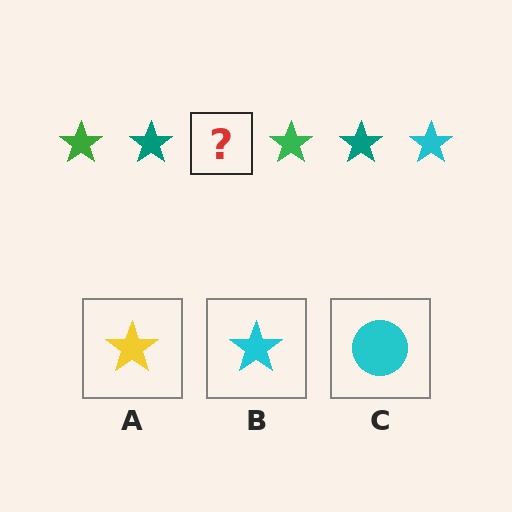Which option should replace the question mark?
Option B.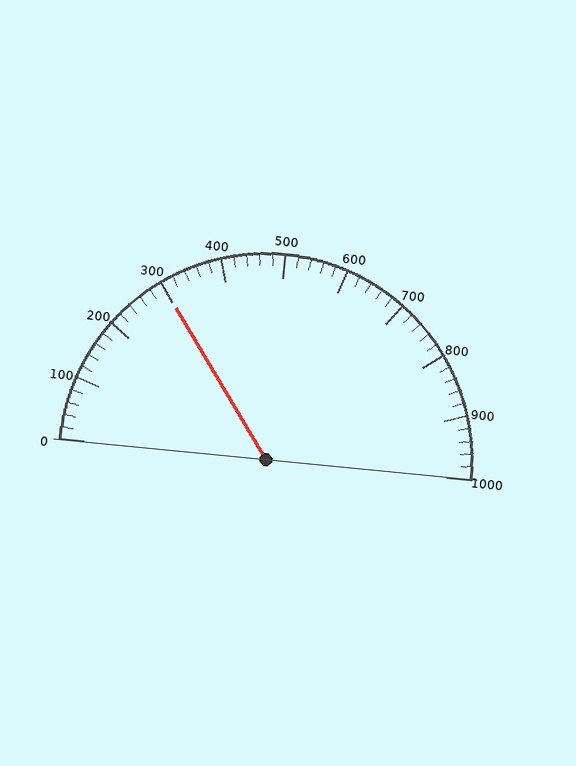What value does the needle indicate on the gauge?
The needle indicates approximately 300.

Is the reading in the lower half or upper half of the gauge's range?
The reading is in the lower half of the range (0 to 1000).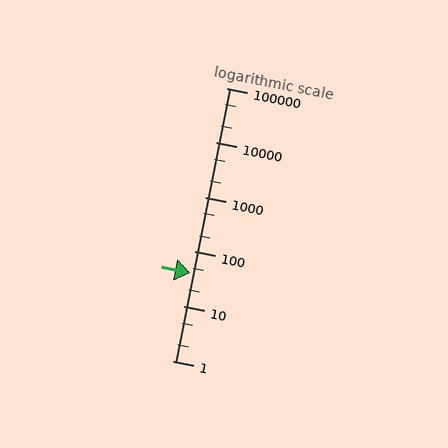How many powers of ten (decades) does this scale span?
The scale spans 5 decades, from 1 to 100000.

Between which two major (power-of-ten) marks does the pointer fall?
The pointer is between 10 and 100.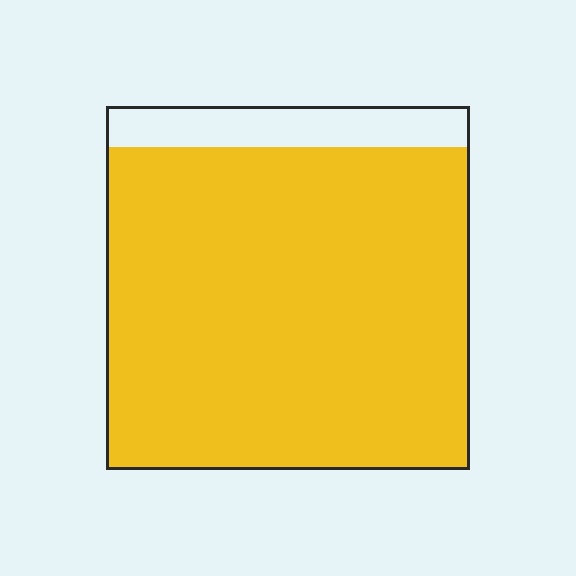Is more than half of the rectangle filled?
Yes.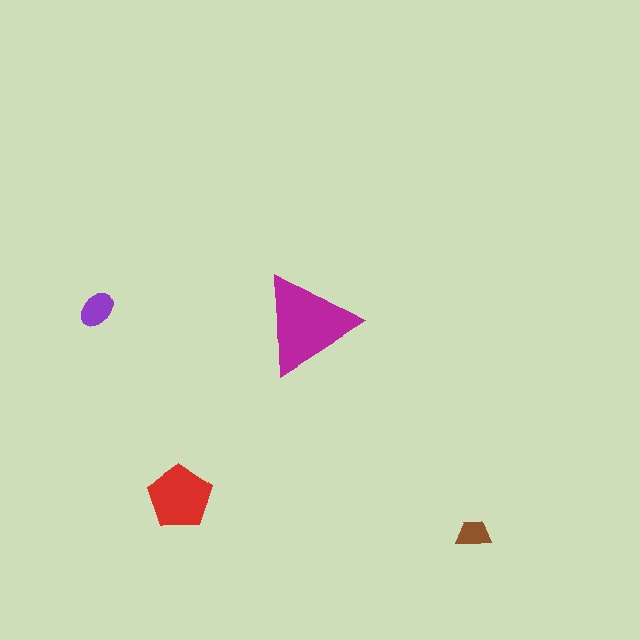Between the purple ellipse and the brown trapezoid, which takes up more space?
The purple ellipse.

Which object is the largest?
The magenta triangle.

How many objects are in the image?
There are 4 objects in the image.